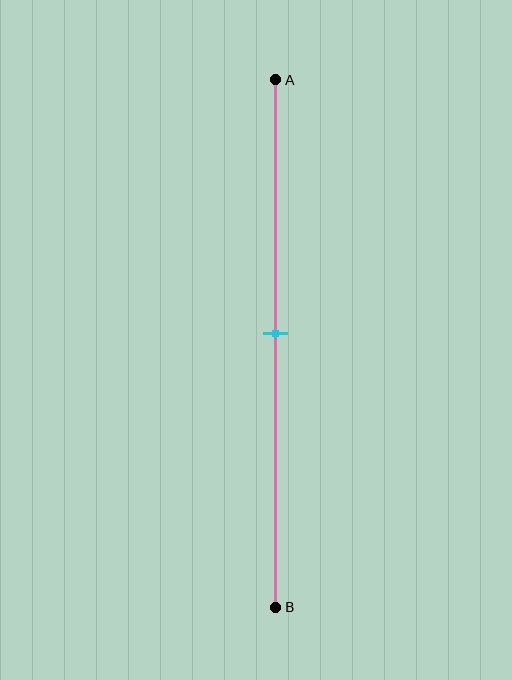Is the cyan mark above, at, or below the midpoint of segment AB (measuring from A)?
The cyan mark is approximately at the midpoint of segment AB.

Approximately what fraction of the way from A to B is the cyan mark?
The cyan mark is approximately 50% of the way from A to B.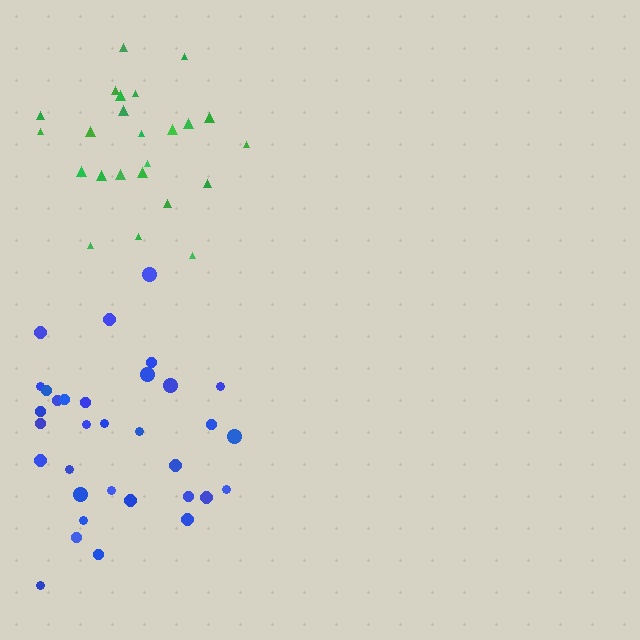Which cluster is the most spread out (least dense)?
Blue.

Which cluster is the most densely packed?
Green.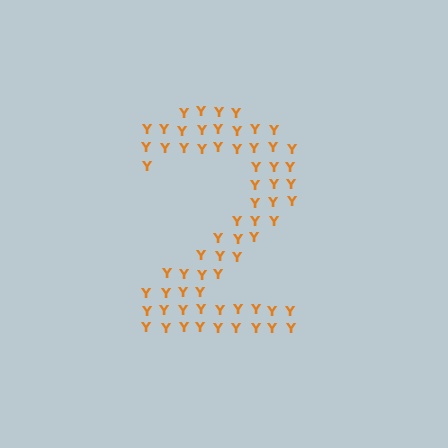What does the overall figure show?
The overall figure shows the digit 2.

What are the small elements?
The small elements are letter Y's.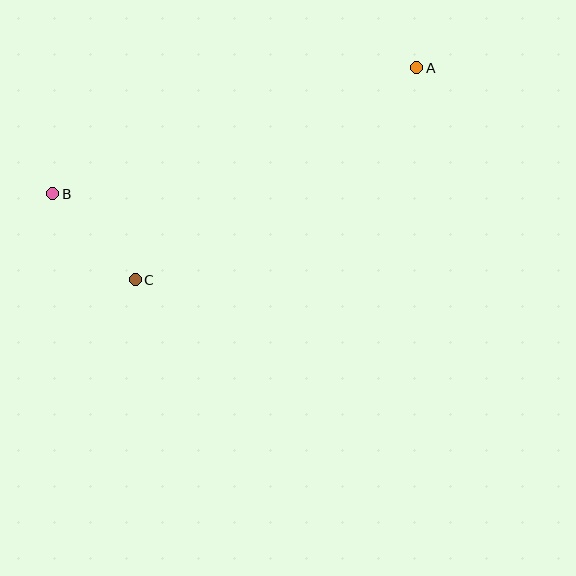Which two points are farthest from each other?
Points A and B are farthest from each other.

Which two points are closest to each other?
Points B and C are closest to each other.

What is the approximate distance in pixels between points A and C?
The distance between A and C is approximately 353 pixels.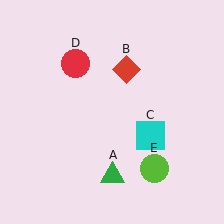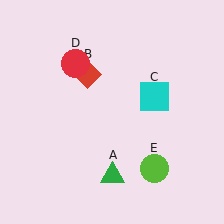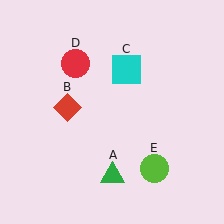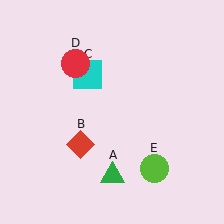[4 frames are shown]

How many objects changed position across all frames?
2 objects changed position: red diamond (object B), cyan square (object C).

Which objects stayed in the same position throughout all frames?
Green triangle (object A) and red circle (object D) and lime circle (object E) remained stationary.